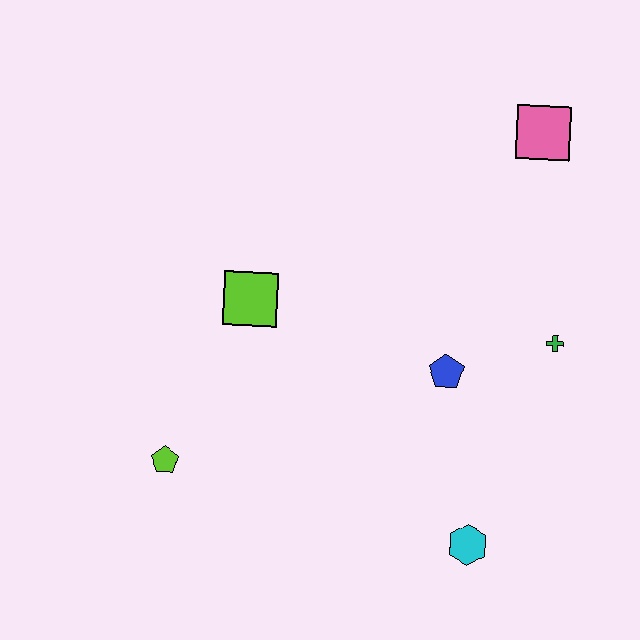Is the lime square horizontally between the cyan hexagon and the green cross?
No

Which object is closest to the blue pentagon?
The green cross is closest to the blue pentagon.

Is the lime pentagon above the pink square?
No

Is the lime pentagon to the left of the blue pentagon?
Yes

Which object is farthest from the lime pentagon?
The pink square is farthest from the lime pentagon.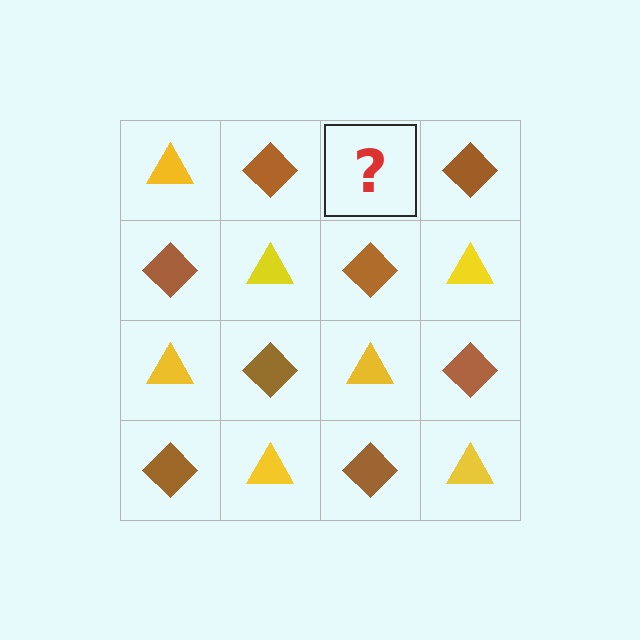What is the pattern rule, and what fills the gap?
The rule is that it alternates yellow triangle and brown diamond in a checkerboard pattern. The gap should be filled with a yellow triangle.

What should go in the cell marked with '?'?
The missing cell should contain a yellow triangle.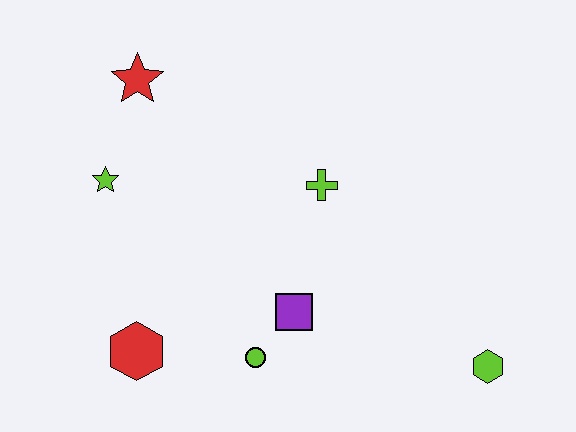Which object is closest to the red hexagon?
The lime circle is closest to the red hexagon.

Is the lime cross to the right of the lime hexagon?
No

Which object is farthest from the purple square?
The red star is farthest from the purple square.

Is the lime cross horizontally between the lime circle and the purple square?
No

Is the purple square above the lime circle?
Yes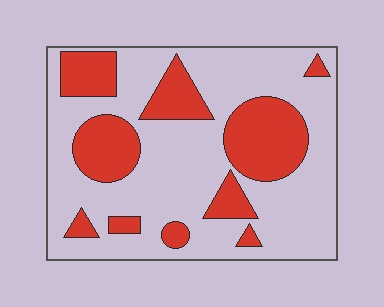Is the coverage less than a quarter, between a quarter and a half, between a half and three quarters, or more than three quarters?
Between a quarter and a half.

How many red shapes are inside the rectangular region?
10.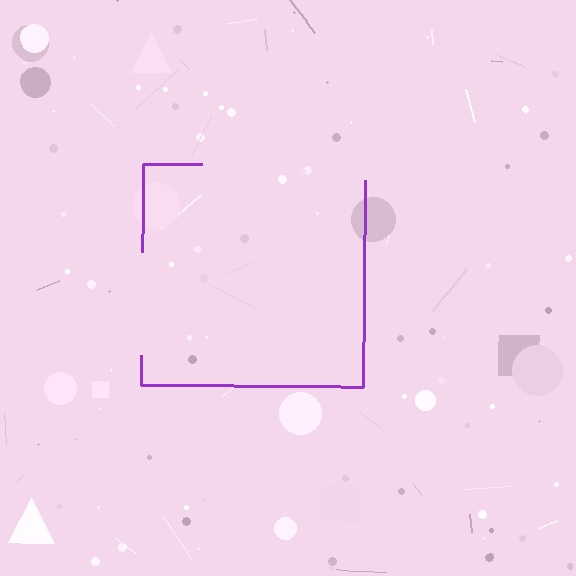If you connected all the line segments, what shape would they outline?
They would outline a square.